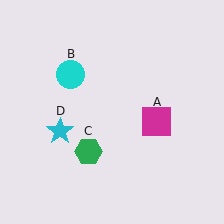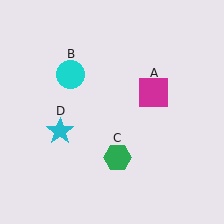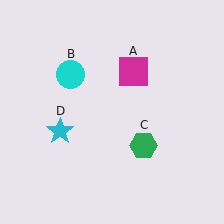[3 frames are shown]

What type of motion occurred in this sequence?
The magenta square (object A), green hexagon (object C) rotated counterclockwise around the center of the scene.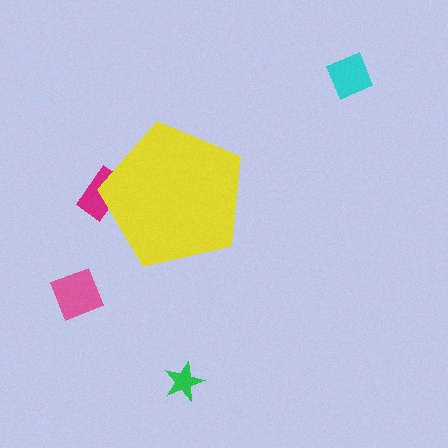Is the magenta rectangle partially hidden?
Yes, the magenta rectangle is partially hidden behind the yellow pentagon.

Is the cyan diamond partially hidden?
No, the cyan diamond is fully visible.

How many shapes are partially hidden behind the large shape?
1 shape is partially hidden.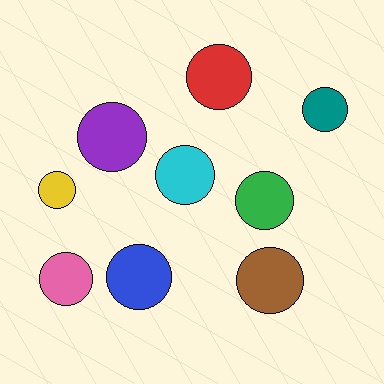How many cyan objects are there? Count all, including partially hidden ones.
There is 1 cyan object.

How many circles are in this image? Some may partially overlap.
There are 9 circles.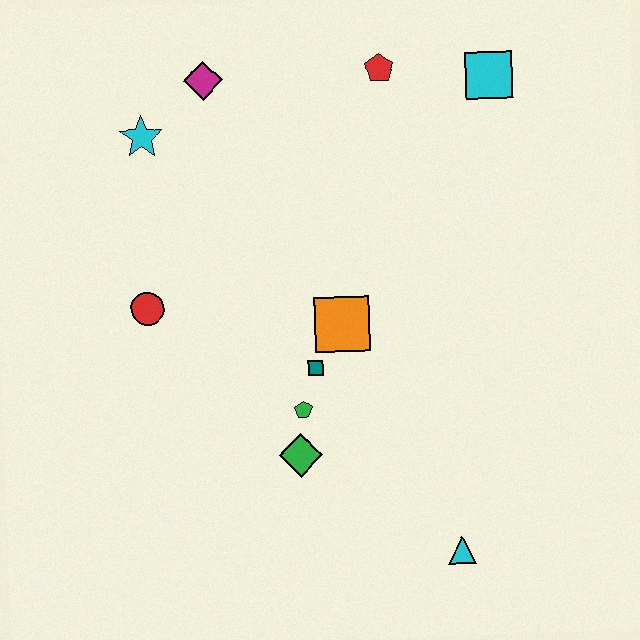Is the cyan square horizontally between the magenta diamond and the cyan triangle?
No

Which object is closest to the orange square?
The teal square is closest to the orange square.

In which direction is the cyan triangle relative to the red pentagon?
The cyan triangle is below the red pentagon.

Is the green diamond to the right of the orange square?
No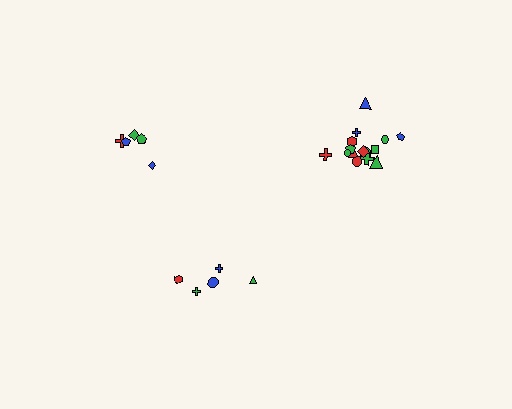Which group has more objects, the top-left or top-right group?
The top-right group.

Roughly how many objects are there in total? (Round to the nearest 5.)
Roughly 25 objects in total.